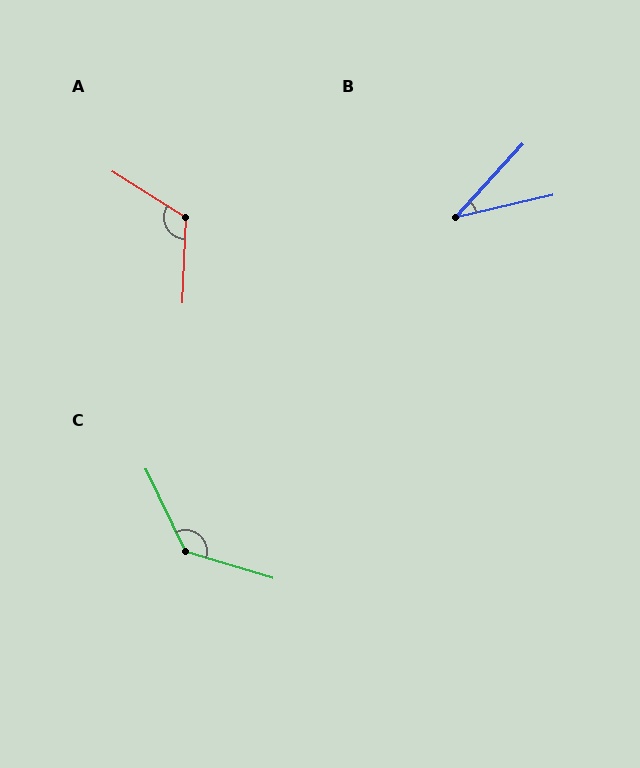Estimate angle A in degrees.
Approximately 120 degrees.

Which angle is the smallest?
B, at approximately 34 degrees.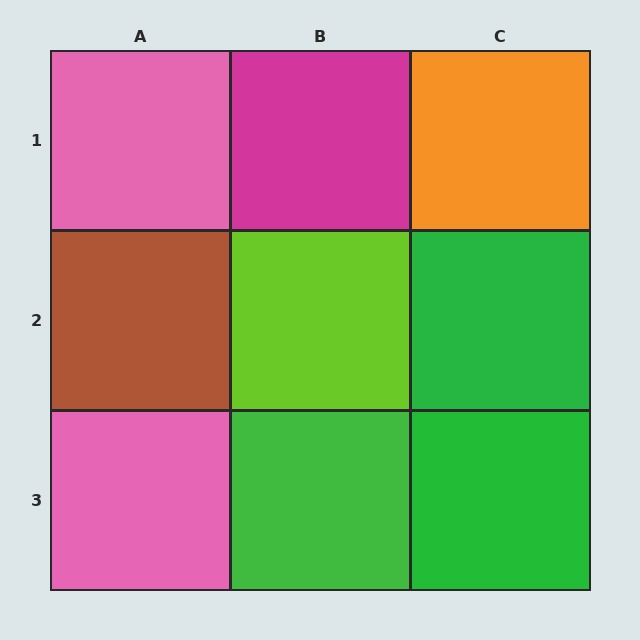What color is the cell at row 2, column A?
Brown.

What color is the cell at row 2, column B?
Lime.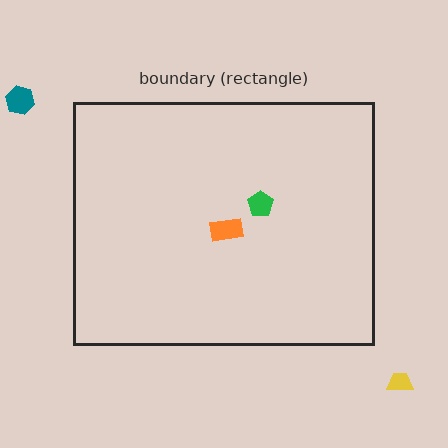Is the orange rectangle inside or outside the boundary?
Inside.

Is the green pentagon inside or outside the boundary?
Inside.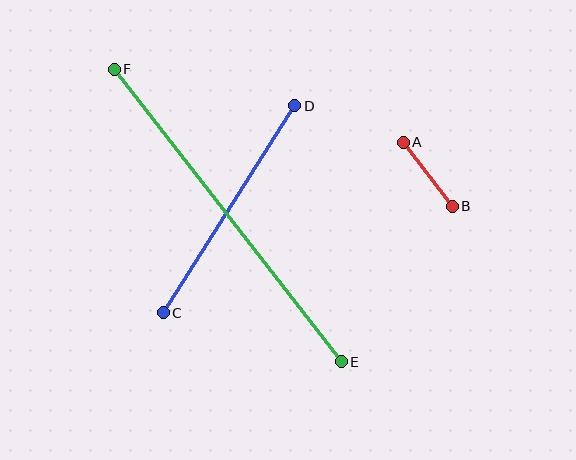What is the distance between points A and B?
The distance is approximately 80 pixels.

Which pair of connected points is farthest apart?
Points E and F are farthest apart.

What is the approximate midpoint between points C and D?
The midpoint is at approximately (229, 209) pixels.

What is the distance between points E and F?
The distance is approximately 371 pixels.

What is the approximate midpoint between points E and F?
The midpoint is at approximately (228, 215) pixels.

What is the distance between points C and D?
The distance is approximately 245 pixels.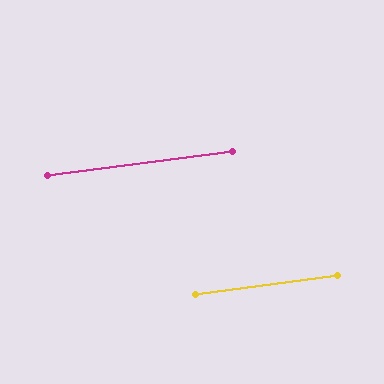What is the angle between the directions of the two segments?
Approximately 1 degree.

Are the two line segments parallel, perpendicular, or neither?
Parallel — their directions differ by only 0.5°.